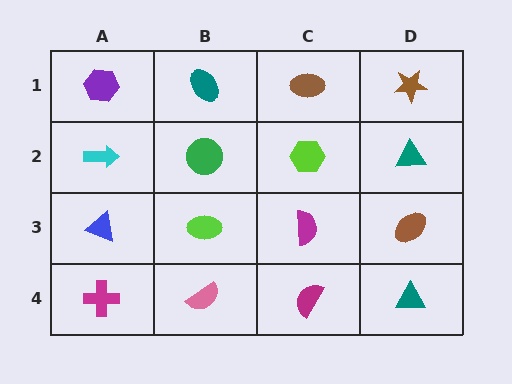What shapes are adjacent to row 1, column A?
A cyan arrow (row 2, column A), a teal ellipse (row 1, column B).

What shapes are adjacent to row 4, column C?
A magenta semicircle (row 3, column C), a pink semicircle (row 4, column B), a teal triangle (row 4, column D).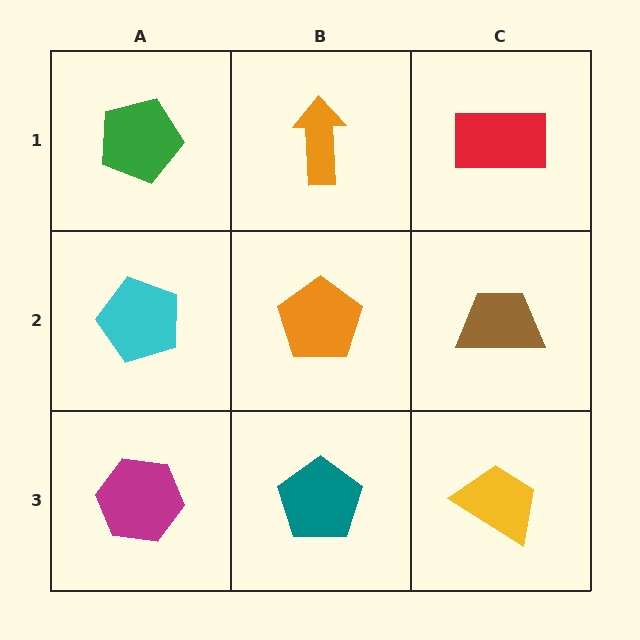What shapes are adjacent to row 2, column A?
A green pentagon (row 1, column A), a magenta hexagon (row 3, column A), an orange pentagon (row 2, column B).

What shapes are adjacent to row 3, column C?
A brown trapezoid (row 2, column C), a teal pentagon (row 3, column B).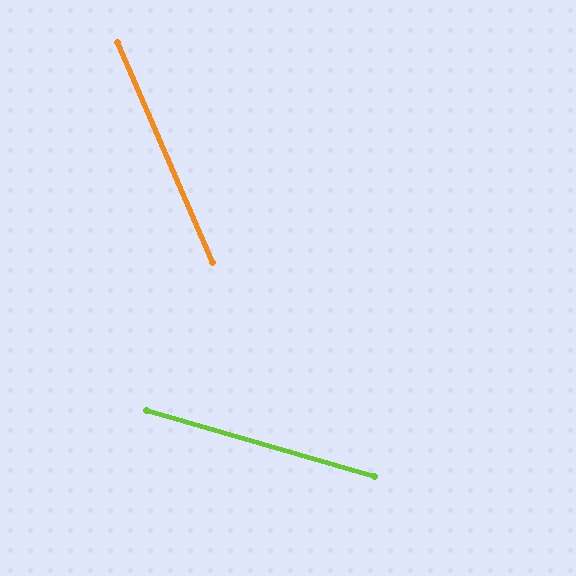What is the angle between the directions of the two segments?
Approximately 50 degrees.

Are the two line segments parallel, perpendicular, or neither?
Neither parallel nor perpendicular — they differ by about 50°.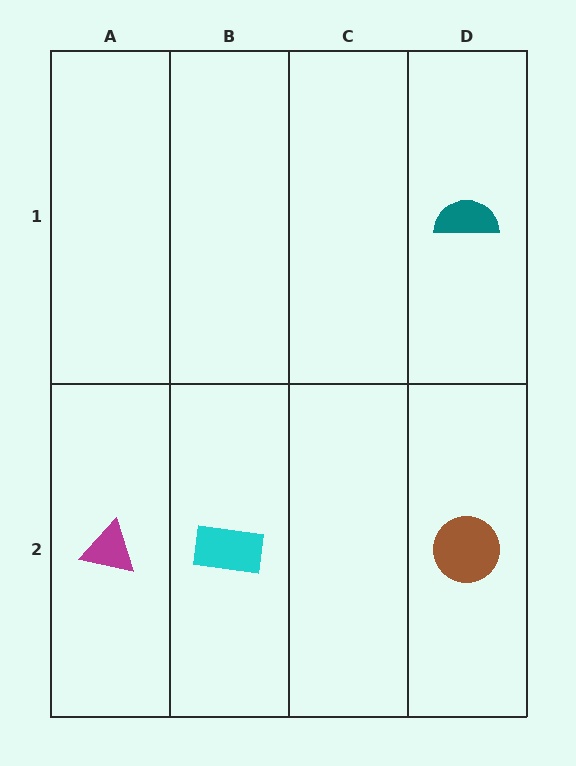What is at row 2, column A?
A magenta triangle.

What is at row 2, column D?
A brown circle.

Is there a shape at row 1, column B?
No, that cell is empty.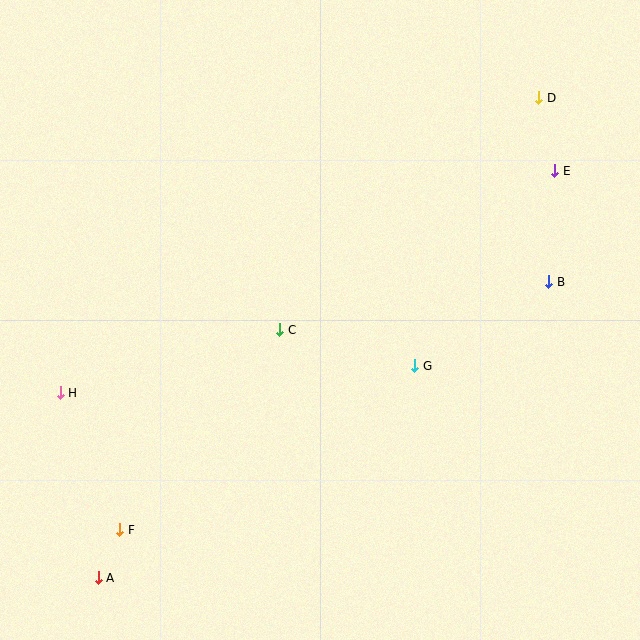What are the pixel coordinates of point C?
Point C is at (280, 330).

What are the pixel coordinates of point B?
Point B is at (549, 282).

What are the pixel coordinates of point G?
Point G is at (415, 366).